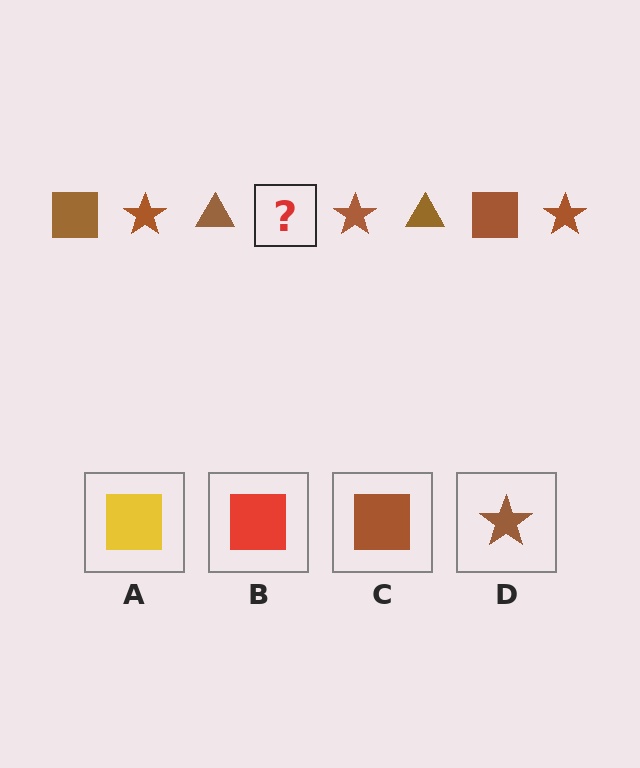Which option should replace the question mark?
Option C.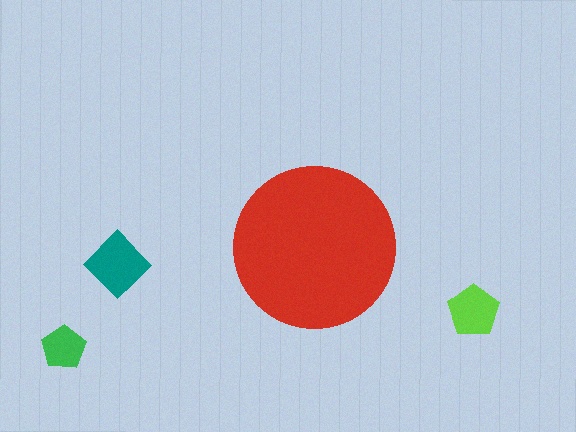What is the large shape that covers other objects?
A red circle.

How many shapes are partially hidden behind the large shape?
0 shapes are partially hidden.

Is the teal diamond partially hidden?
No, the teal diamond is fully visible.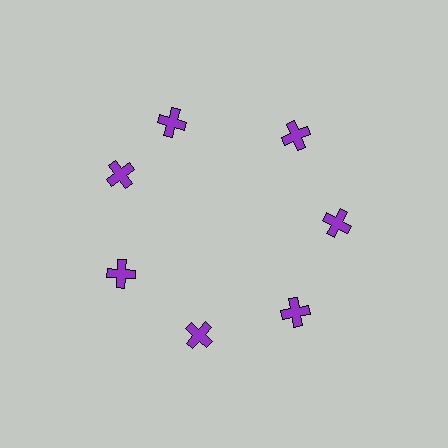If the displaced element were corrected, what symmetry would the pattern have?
It would have 7-fold rotational symmetry — the pattern would map onto itself every 51 degrees.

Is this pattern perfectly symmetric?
No. The 7 purple crosses are arranged in a ring, but one element near the 12 o'clock position is rotated out of alignment along the ring, breaking the 7-fold rotational symmetry.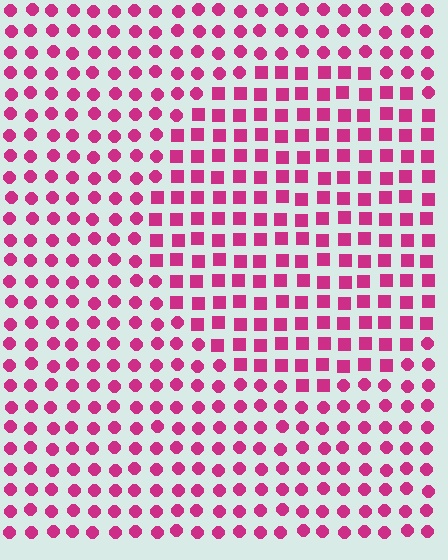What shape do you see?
I see a circle.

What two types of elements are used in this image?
The image uses squares inside the circle region and circles outside it.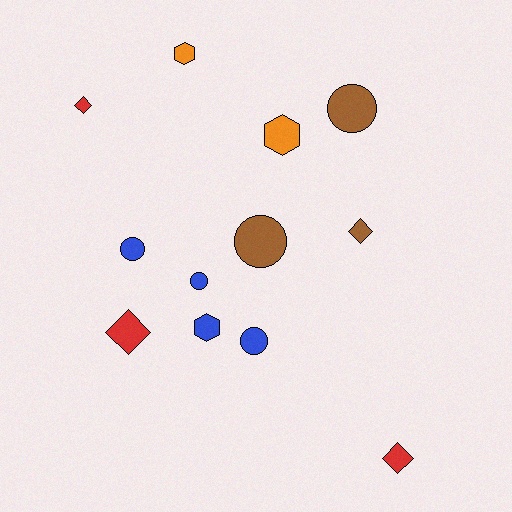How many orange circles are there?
There are no orange circles.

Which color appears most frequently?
Blue, with 4 objects.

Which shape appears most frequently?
Circle, with 5 objects.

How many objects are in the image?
There are 12 objects.